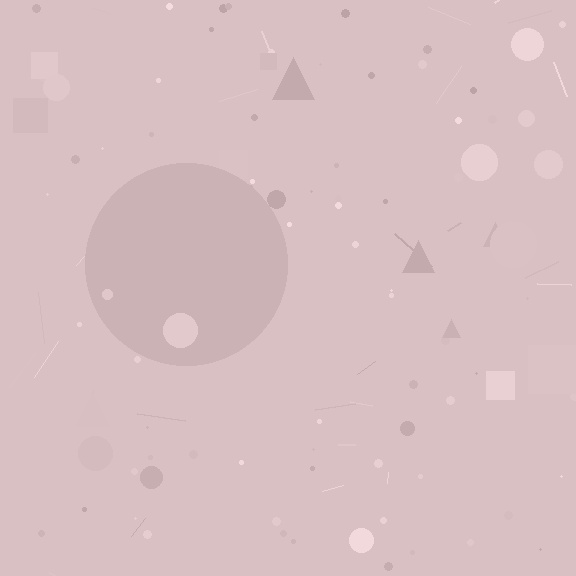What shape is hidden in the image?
A circle is hidden in the image.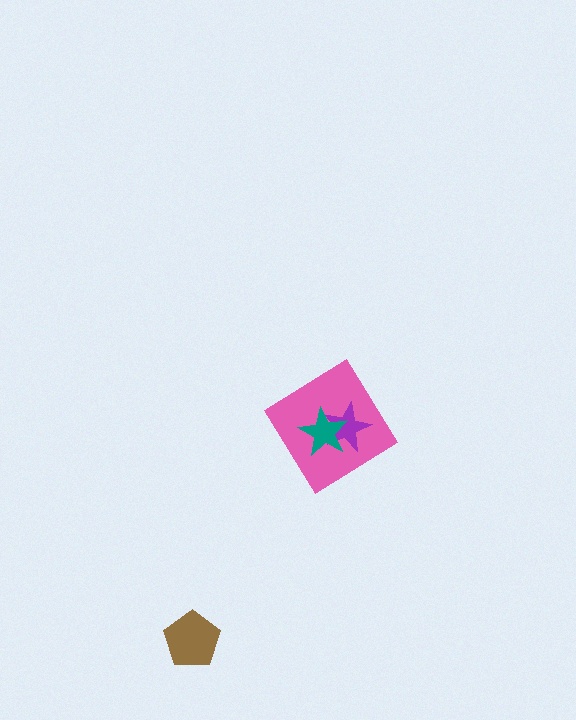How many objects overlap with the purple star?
2 objects overlap with the purple star.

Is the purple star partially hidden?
Yes, it is partially covered by another shape.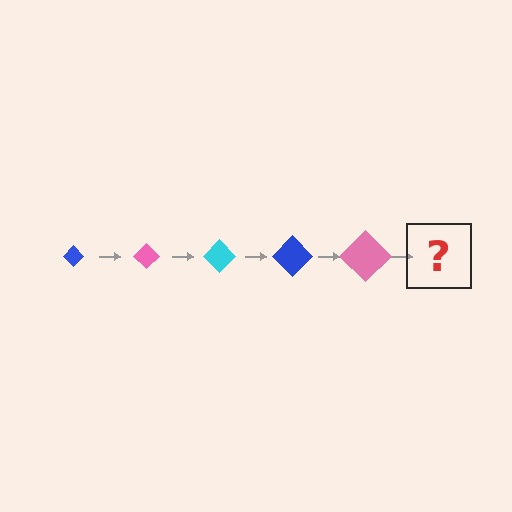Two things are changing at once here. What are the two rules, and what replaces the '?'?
The two rules are that the diamond grows larger each step and the color cycles through blue, pink, and cyan. The '?' should be a cyan diamond, larger than the previous one.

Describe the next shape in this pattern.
It should be a cyan diamond, larger than the previous one.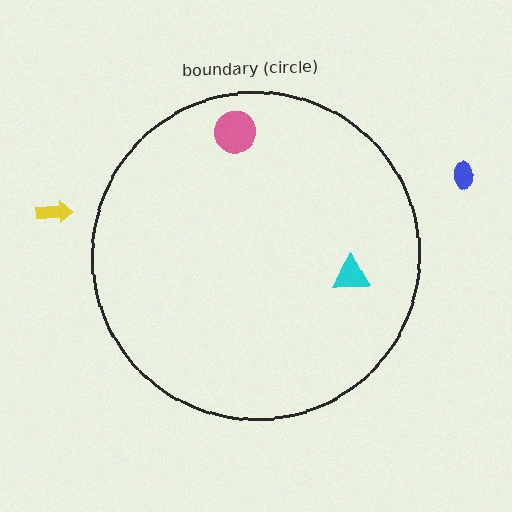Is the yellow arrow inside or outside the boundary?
Outside.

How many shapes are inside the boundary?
2 inside, 2 outside.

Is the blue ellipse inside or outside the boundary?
Outside.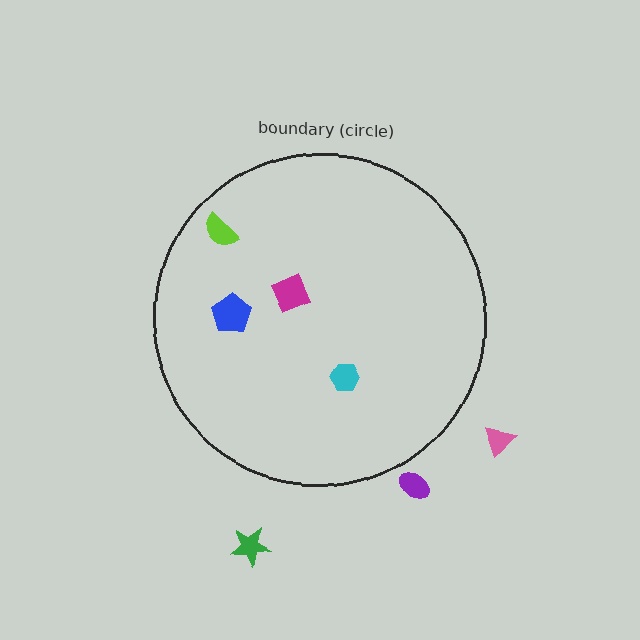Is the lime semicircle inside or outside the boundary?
Inside.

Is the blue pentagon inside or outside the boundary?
Inside.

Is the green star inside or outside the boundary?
Outside.